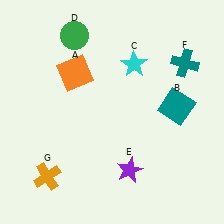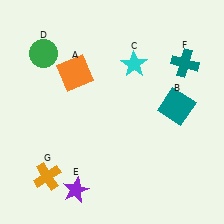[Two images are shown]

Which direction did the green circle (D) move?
The green circle (D) moved left.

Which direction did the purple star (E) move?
The purple star (E) moved left.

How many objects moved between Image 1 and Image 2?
2 objects moved between the two images.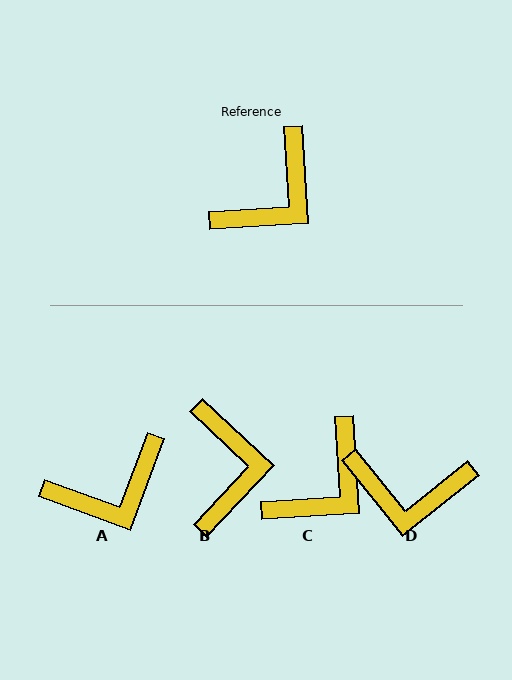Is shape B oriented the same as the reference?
No, it is off by about 43 degrees.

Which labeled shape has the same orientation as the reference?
C.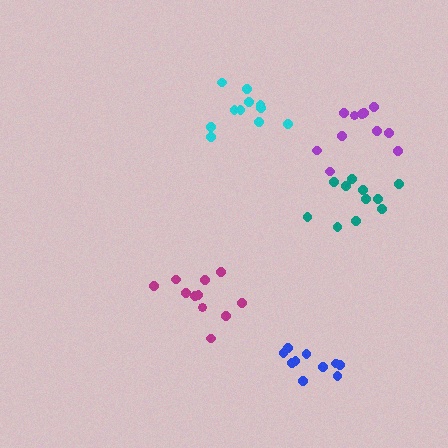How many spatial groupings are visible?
There are 5 spatial groupings.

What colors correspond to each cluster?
The clusters are colored: teal, cyan, magenta, blue, purple.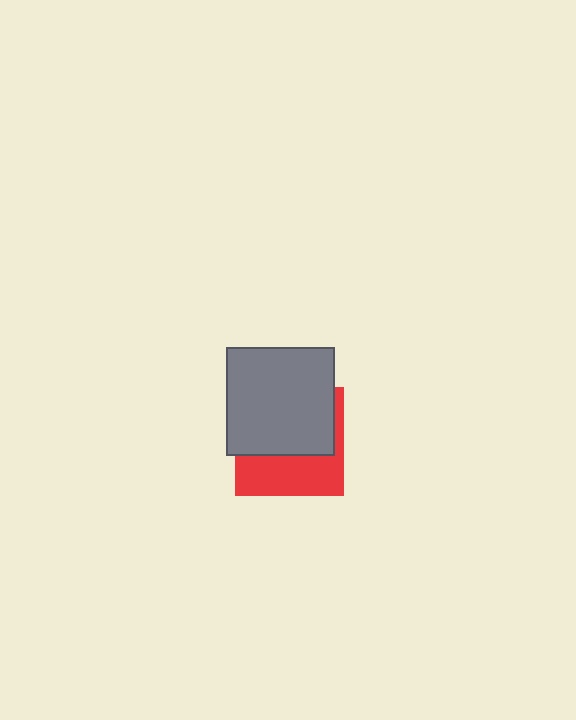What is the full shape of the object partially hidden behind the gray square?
The partially hidden object is a red square.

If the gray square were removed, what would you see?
You would see the complete red square.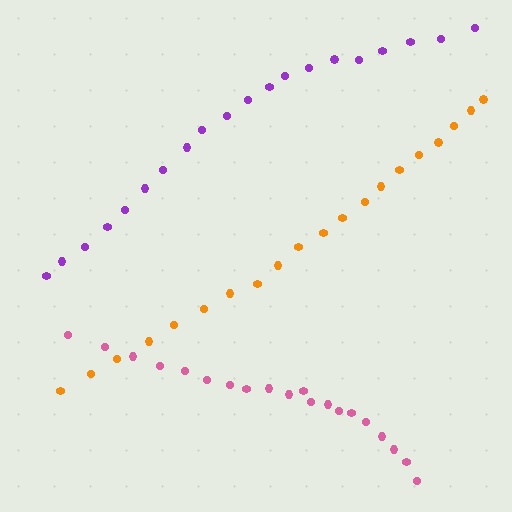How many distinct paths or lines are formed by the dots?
There are 3 distinct paths.